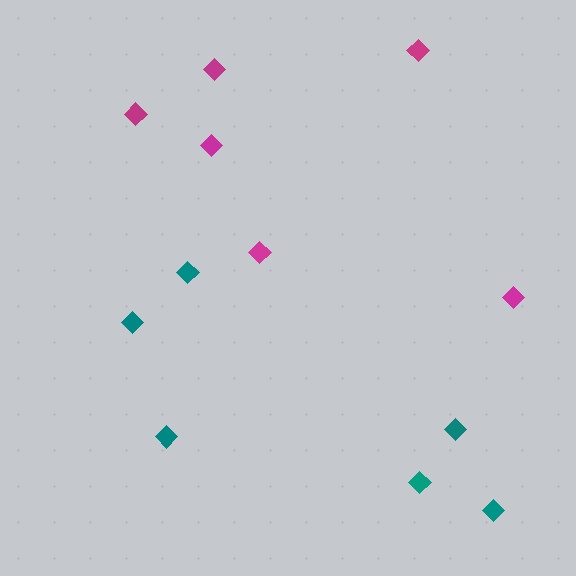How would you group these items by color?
There are 2 groups: one group of magenta diamonds (6) and one group of teal diamonds (6).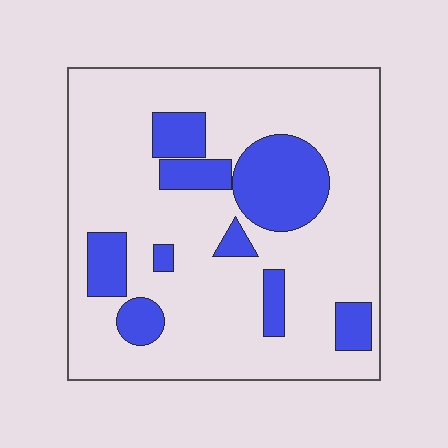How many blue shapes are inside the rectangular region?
9.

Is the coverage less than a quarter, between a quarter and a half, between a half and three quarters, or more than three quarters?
Less than a quarter.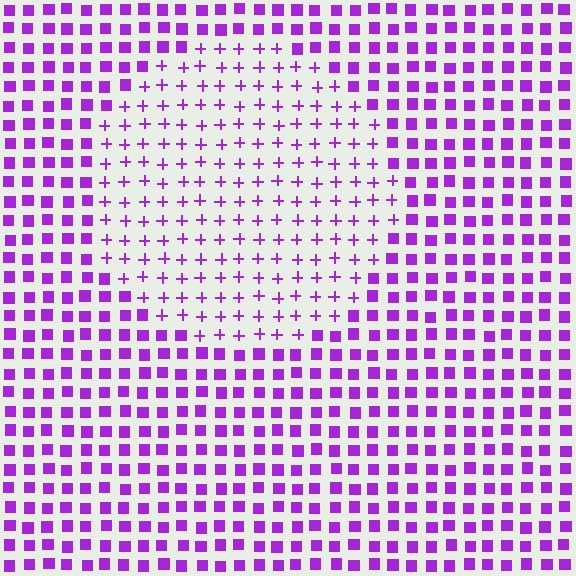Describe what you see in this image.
The image is filled with small purple elements arranged in a uniform grid. A circle-shaped region contains plus signs, while the surrounding area contains squares. The boundary is defined purely by the change in element shape.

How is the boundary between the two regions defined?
The boundary is defined by a change in element shape: plus signs inside vs. squares outside. All elements share the same color and spacing.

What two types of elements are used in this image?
The image uses plus signs inside the circle region and squares outside it.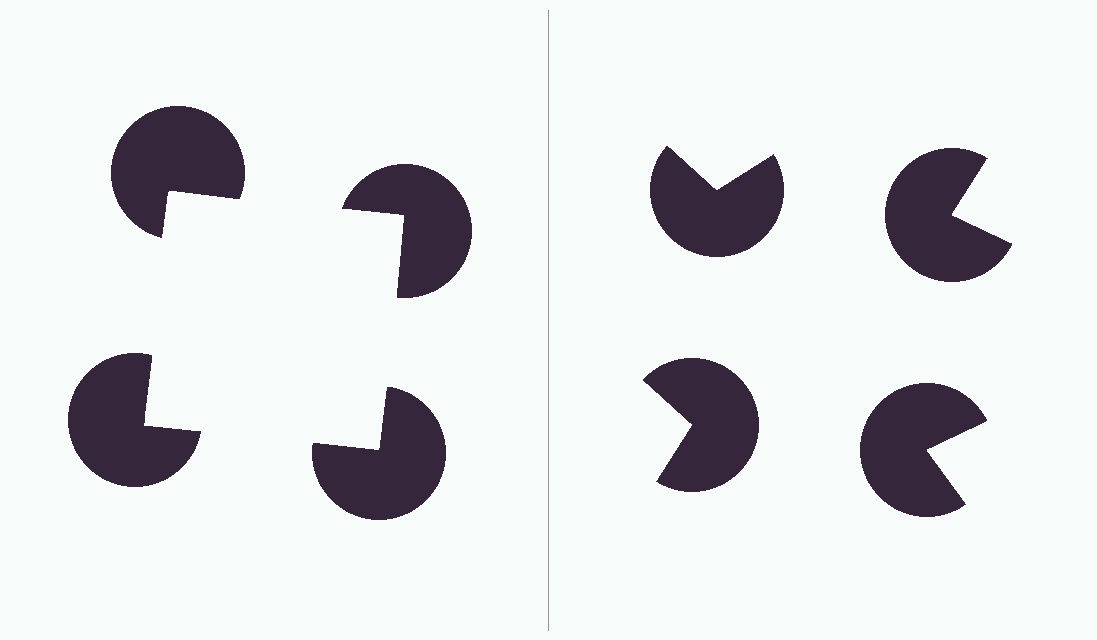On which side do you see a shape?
An illusory square appears on the left side. On the right side the wedge cuts are rotated, so no coherent shape forms.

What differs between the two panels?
The pac-man discs are positioned identically on both sides; only the wedge orientations differ. On the left they align to a square; on the right they are misaligned.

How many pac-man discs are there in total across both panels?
8 — 4 on each side.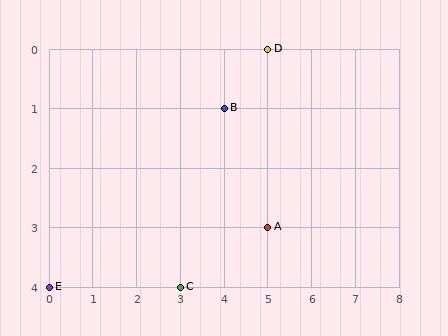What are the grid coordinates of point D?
Point D is at grid coordinates (5, 0).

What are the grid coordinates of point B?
Point B is at grid coordinates (4, 1).